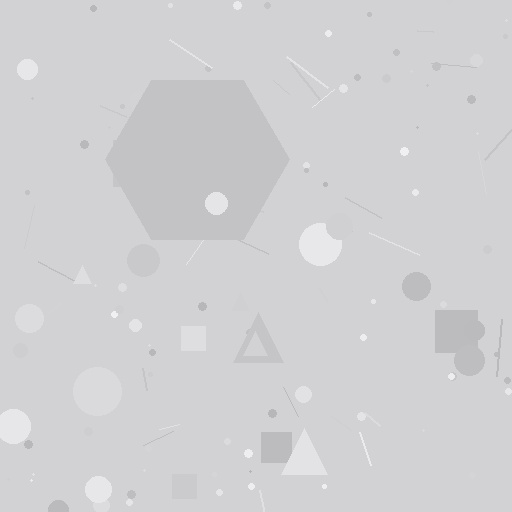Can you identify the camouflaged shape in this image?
The camouflaged shape is a hexagon.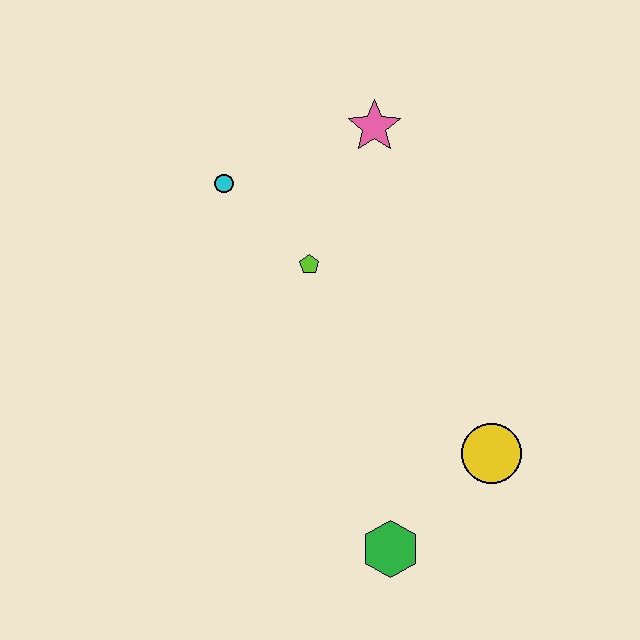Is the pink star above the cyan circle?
Yes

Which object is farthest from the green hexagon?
The pink star is farthest from the green hexagon.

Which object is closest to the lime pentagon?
The cyan circle is closest to the lime pentagon.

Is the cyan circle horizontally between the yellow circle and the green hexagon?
No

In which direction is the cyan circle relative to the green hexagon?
The cyan circle is above the green hexagon.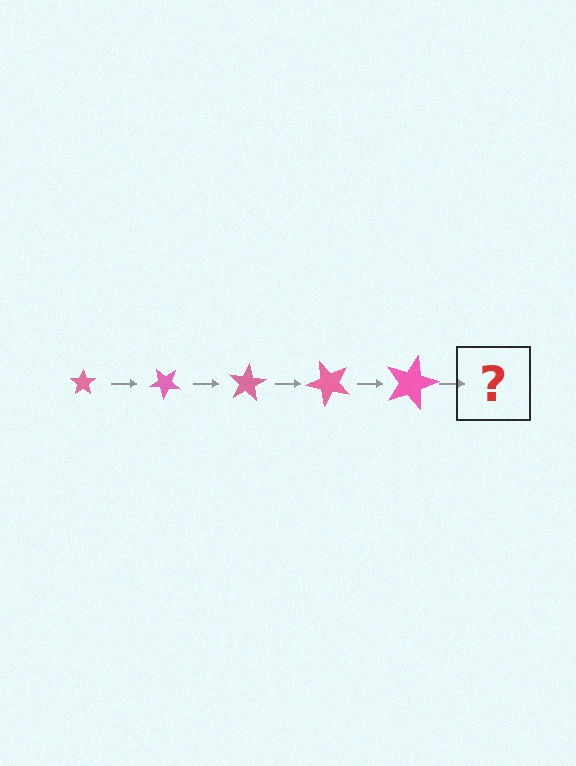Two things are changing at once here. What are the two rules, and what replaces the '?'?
The two rules are that the star grows larger each step and it rotates 40 degrees each step. The '?' should be a star, larger than the previous one and rotated 200 degrees from the start.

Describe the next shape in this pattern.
It should be a star, larger than the previous one and rotated 200 degrees from the start.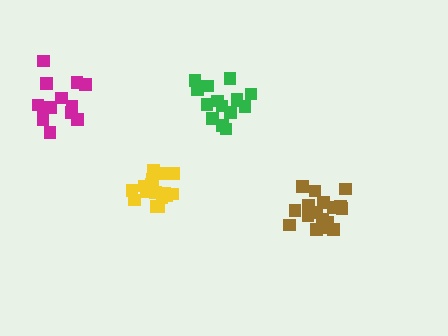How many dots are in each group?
Group 1: 17 dots, Group 2: 13 dots, Group 3: 18 dots, Group 4: 15 dots (63 total).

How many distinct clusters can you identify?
There are 4 distinct clusters.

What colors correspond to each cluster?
The clusters are colored: yellow, magenta, brown, green.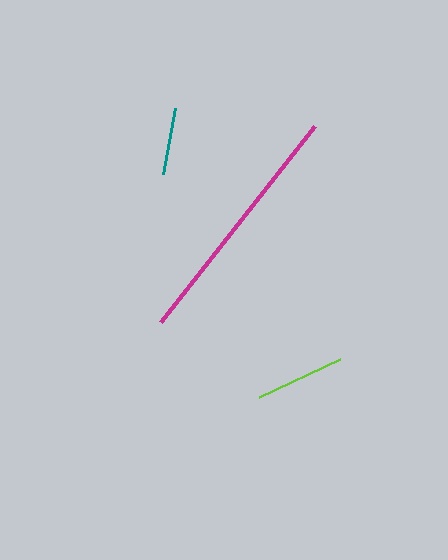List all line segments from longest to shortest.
From longest to shortest: magenta, lime, teal.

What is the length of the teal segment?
The teal segment is approximately 67 pixels long.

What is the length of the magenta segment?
The magenta segment is approximately 250 pixels long.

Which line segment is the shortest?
The teal line is the shortest at approximately 67 pixels.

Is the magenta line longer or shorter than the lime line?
The magenta line is longer than the lime line.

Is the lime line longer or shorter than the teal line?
The lime line is longer than the teal line.